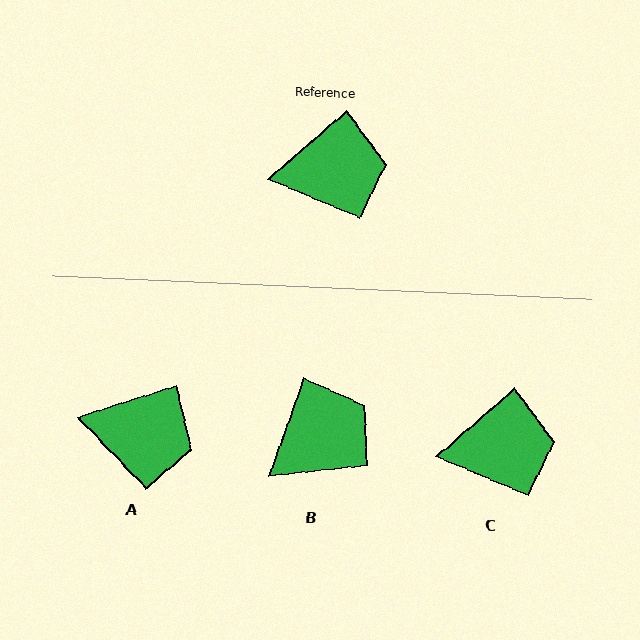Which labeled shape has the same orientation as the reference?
C.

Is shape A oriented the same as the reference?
No, it is off by about 23 degrees.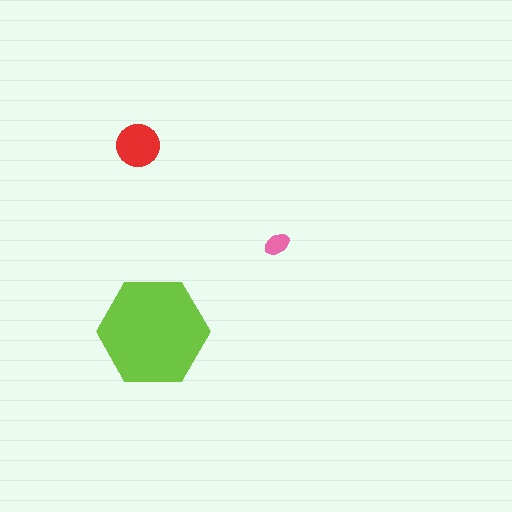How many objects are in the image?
There are 3 objects in the image.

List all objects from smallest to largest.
The pink ellipse, the red circle, the lime hexagon.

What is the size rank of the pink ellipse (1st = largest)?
3rd.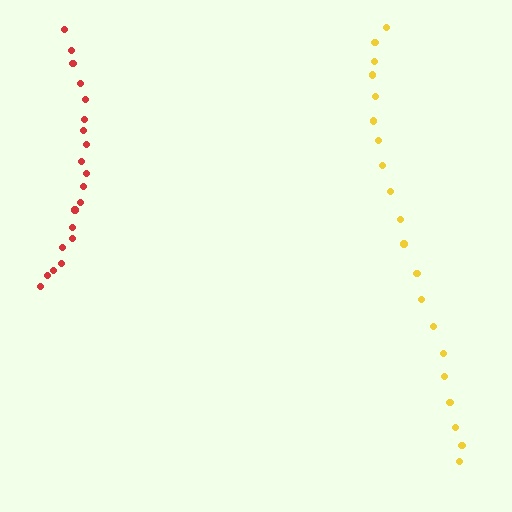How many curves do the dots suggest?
There are 2 distinct paths.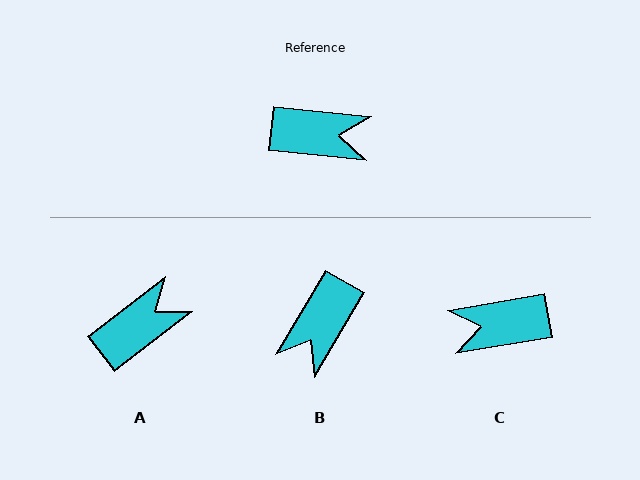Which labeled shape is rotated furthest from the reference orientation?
C, about 164 degrees away.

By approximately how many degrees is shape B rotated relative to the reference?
Approximately 115 degrees clockwise.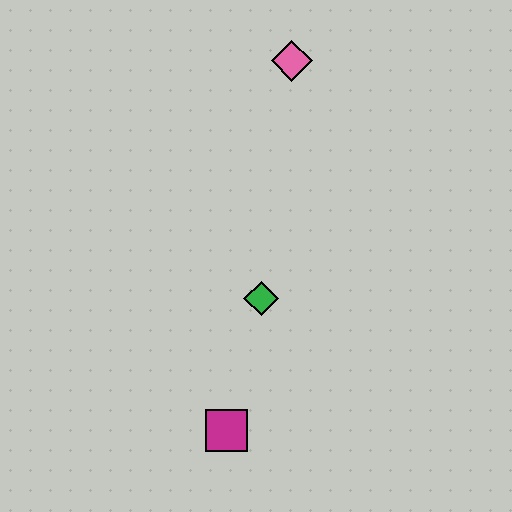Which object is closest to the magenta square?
The green diamond is closest to the magenta square.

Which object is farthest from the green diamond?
The pink diamond is farthest from the green diamond.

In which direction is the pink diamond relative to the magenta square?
The pink diamond is above the magenta square.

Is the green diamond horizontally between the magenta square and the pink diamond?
Yes